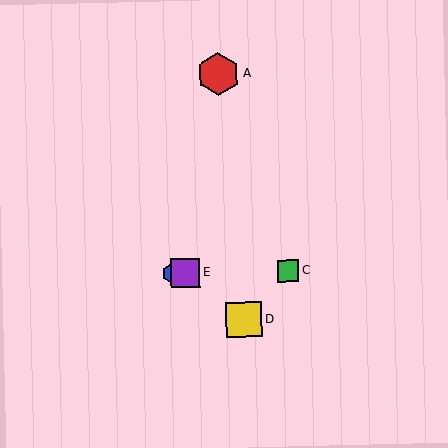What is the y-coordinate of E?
Object E is at y≈273.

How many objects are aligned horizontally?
3 objects (B, C, E) are aligned horizontally.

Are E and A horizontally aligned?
No, E is at y≈273 and A is at y≈74.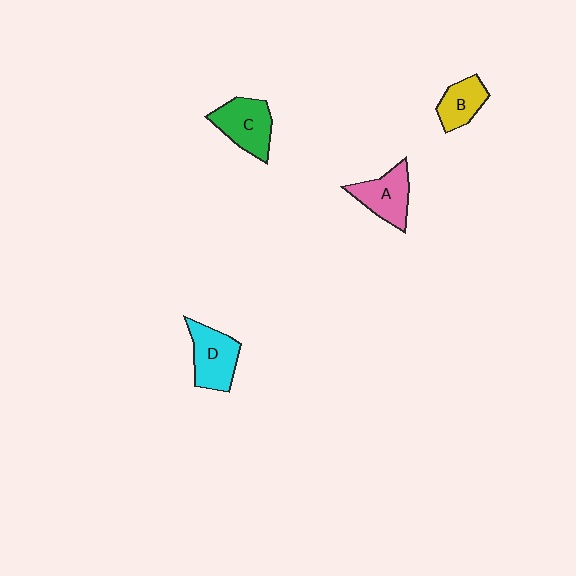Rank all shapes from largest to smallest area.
From largest to smallest: C (green), D (cyan), A (pink), B (yellow).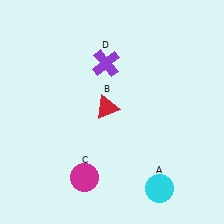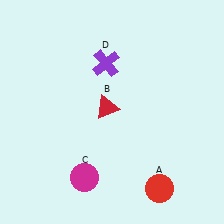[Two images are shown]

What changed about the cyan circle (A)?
In Image 1, A is cyan. In Image 2, it changed to red.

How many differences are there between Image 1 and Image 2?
There is 1 difference between the two images.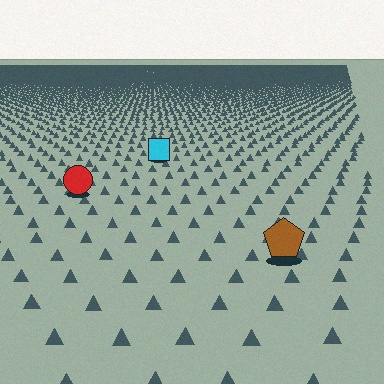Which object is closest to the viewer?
The brown pentagon is closest. The texture marks near it are larger and more spread out.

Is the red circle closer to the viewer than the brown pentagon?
No. The brown pentagon is closer — you can tell from the texture gradient: the ground texture is coarser near it.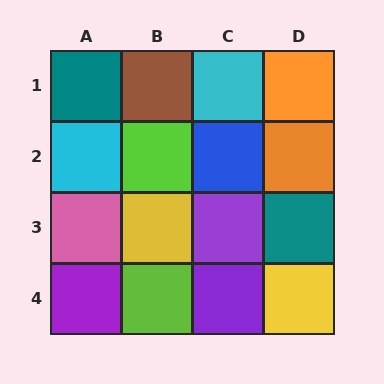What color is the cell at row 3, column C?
Purple.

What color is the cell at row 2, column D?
Orange.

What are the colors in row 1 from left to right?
Teal, brown, cyan, orange.